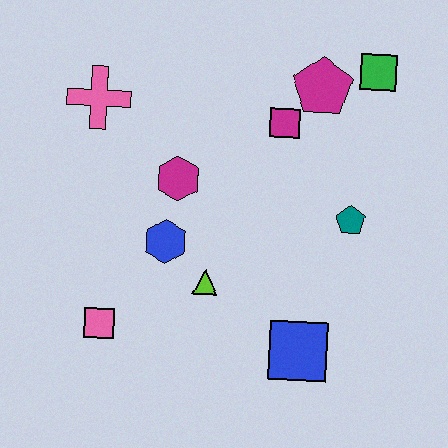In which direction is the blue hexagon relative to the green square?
The blue hexagon is to the left of the green square.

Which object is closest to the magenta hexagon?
The blue hexagon is closest to the magenta hexagon.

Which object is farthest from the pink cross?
The blue square is farthest from the pink cross.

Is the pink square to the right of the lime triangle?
No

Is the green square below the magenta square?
No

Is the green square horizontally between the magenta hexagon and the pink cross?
No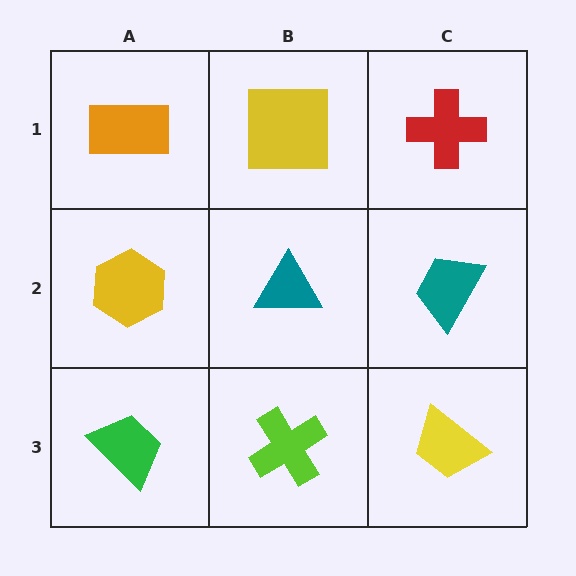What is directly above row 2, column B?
A yellow square.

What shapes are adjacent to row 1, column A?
A yellow hexagon (row 2, column A), a yellow square (row 1, column B).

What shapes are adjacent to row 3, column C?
A teal trapezoid (row 2, column C), a lime cross (row 3, column B).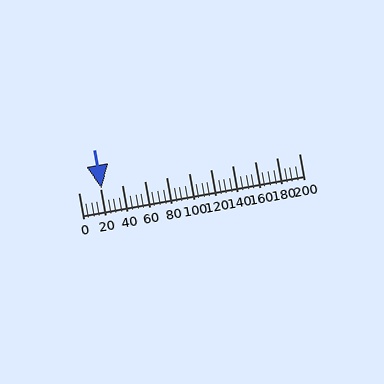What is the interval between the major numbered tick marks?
The major tick marks are spaced 20 units apart.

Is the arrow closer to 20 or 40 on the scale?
The arrow is closer to 20.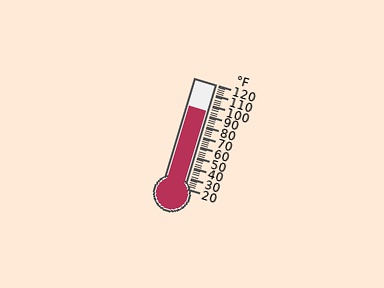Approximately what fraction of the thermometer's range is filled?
The thermometer is filled to approximately 75% of its range.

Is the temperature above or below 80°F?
The temperature is above 80°F.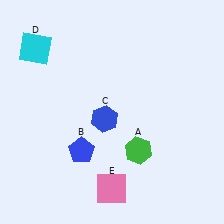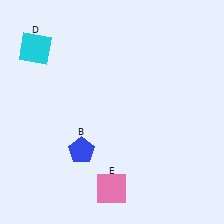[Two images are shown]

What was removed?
The blue hexagon (C), the green hexagon (A) were removed in Image 2.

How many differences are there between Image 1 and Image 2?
There are 2 differences between the two images.